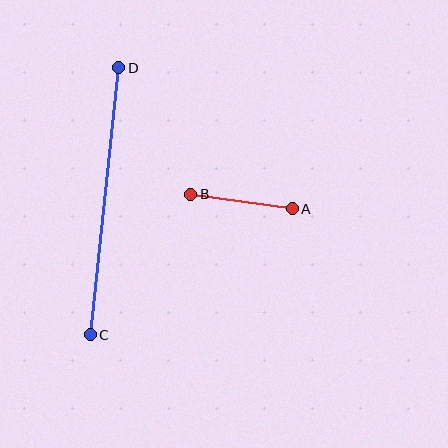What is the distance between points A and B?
The distance is approximately 103 pixels.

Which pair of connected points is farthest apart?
Points C and D are farthest apart.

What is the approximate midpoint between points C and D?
The midpoint is at approximately (105, 201) pixels.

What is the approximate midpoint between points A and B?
The midpoint is at approximately (242, 202) pixels.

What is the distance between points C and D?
The distance is approximately 268 pixels.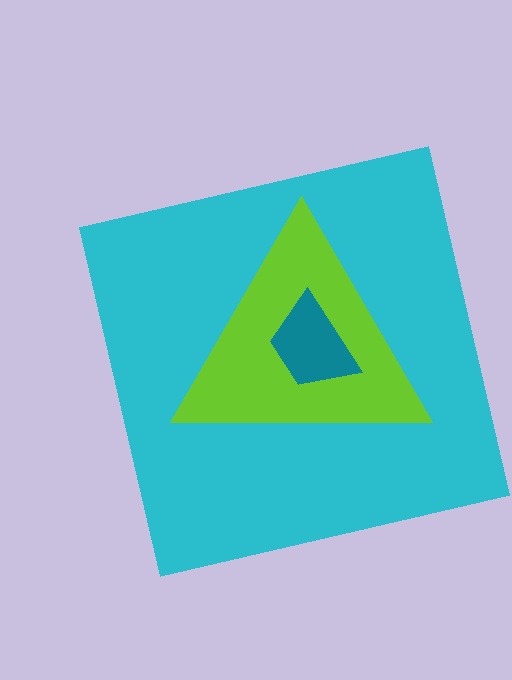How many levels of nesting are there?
3.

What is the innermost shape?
The teal trapezoid.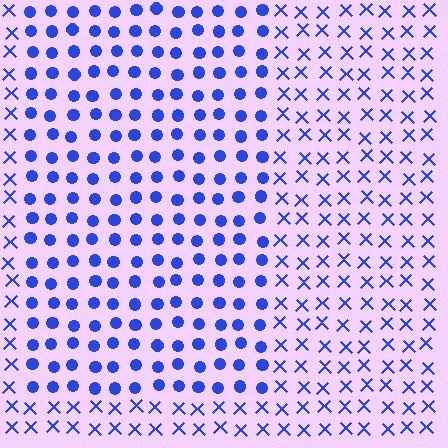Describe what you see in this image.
The image is filled with small blue elements arranged in a uniform grid. A rectangle-shaped region contains circles, while the surrounding area contains X marks. The boundary is defined purely by the change in element shape.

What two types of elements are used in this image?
The image uses circles inside the rectangle region and X marks outside it.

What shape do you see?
I see a rectangle.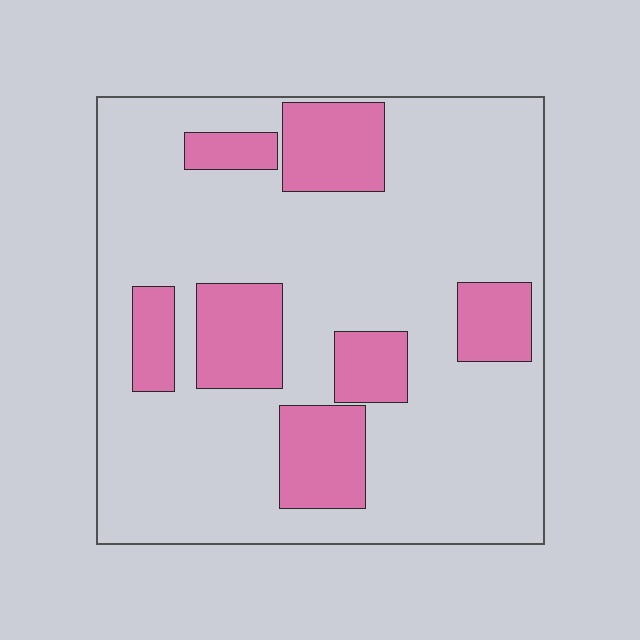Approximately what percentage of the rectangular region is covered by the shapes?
Approximately 25%.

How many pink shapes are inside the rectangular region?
7.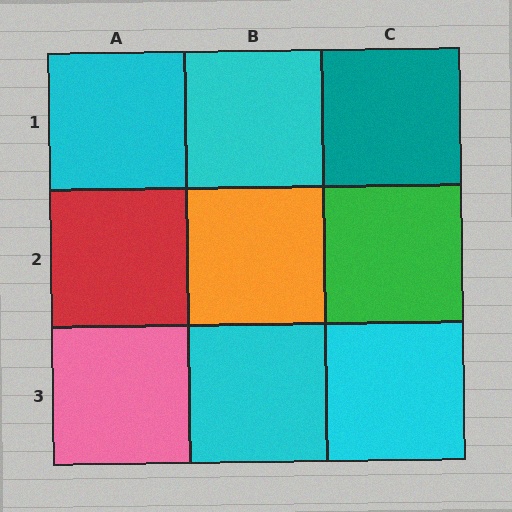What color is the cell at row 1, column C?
Teal.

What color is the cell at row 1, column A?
Cyan.